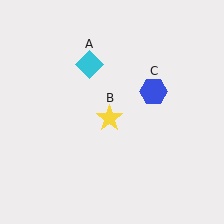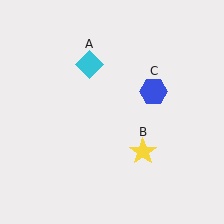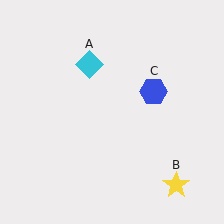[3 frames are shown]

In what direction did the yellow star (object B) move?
The yellow star (object B) moved down and to the right.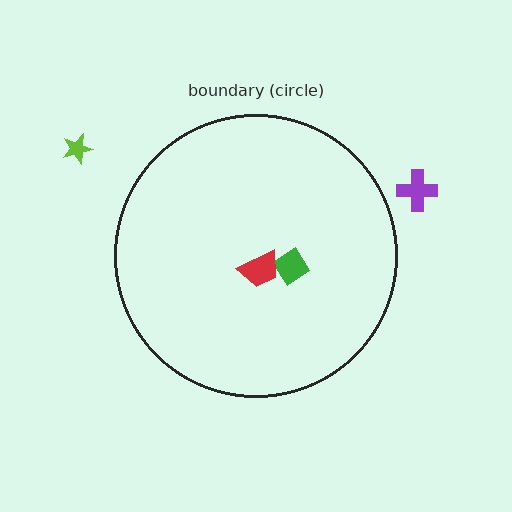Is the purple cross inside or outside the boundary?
Outside.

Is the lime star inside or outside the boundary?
Outside.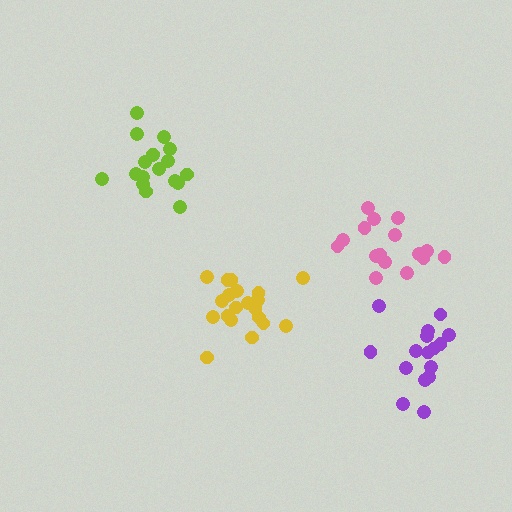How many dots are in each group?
Group 1: 20 dots, Group 2: 18 dots, Group 3: 16 dots, Group 4: 16 dots (70 total).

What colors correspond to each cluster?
The clusters are colored: yellow, lime, pink, purple.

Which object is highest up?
The lime cluster is topmost.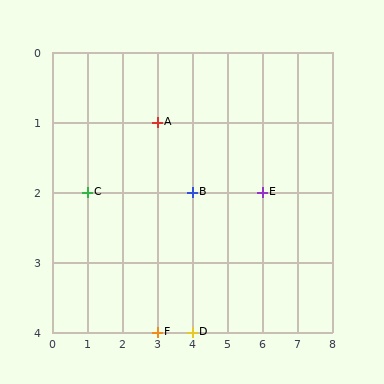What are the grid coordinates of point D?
Point D is at grid coordinates (4, 4).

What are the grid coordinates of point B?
Point B is at grid coordinates (4, 2).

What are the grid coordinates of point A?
Point A is at grid coordinates (3, 1).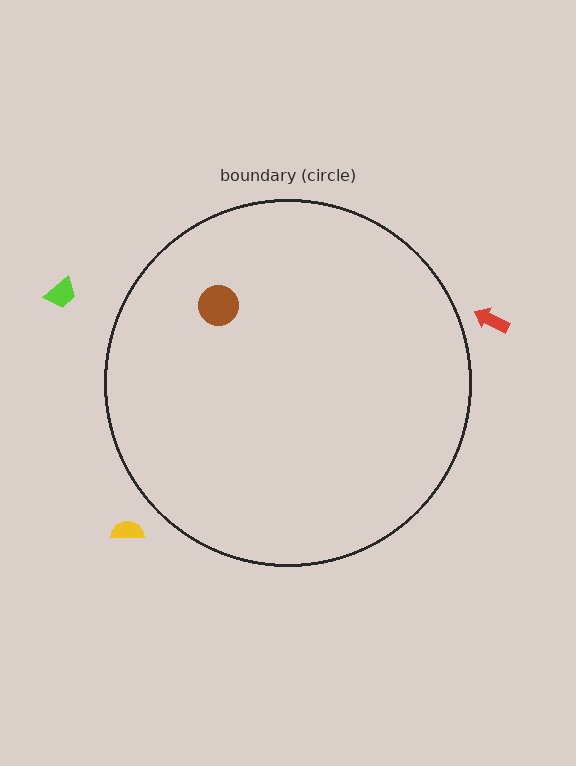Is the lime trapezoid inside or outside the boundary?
Outside.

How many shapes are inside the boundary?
1 inside, 3 outside.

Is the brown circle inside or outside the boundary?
Inside.